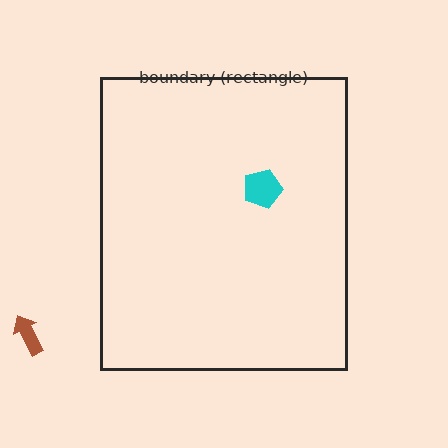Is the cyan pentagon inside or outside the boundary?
Inside.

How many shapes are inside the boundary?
1 inside, 1 outside.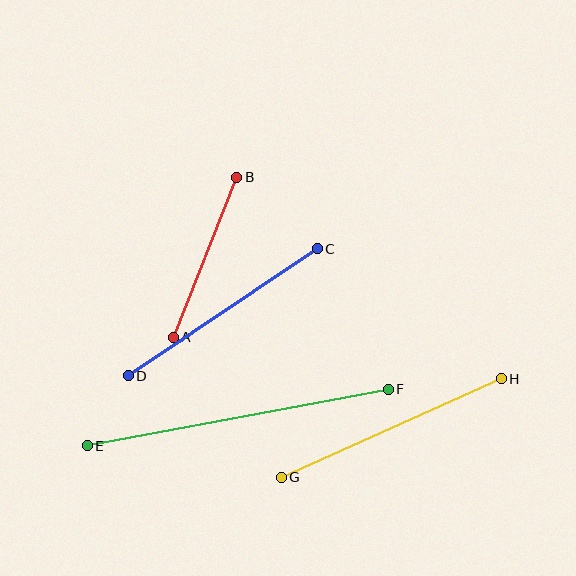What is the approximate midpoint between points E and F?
The midpoint is at approximately (238, 417) pixels.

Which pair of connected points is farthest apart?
Points E and F are farthest apart.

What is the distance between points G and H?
The distance is approximately 241 pixels.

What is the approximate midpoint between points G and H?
The midpoint is at approximately (391, 428) pixels.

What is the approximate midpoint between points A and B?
The midpoint is at approximately (205, 257) pixels.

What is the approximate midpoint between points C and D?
The midpoint is at approximately (223, 312) pixels.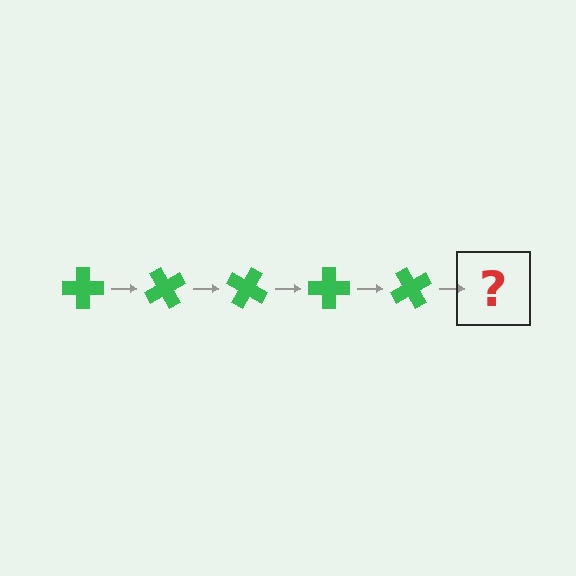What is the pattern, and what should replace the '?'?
The pattern is that the cross rotates 60 degrees each step. The '?' should be a green cross rotated 300 degrees.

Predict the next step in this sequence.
The next step is a green cross rotated 300 degrees.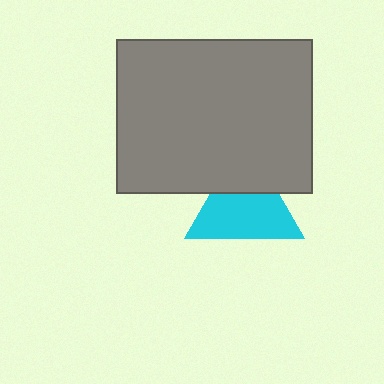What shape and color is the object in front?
The object in front is a gray rectangle.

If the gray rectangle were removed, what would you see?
You would see the complete cyan triangle.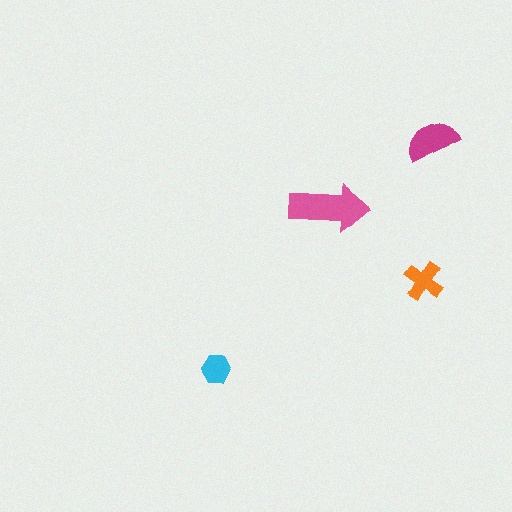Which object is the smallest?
The cyan hexagon.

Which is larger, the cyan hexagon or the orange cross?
The orange cross.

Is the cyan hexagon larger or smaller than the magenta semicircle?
Smaller.